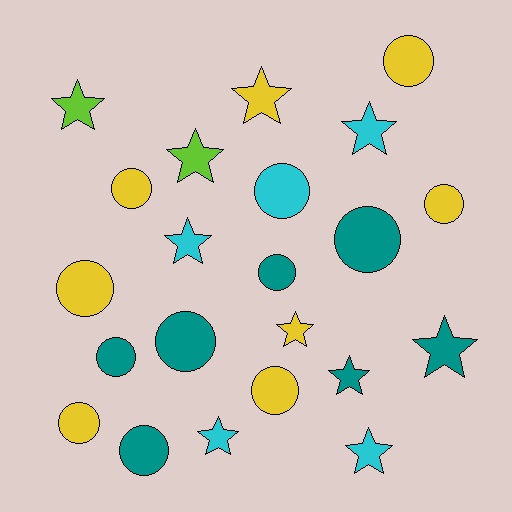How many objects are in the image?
There are 22 objects.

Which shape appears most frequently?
Circle, with 12 objects.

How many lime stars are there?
There are 2 lime stars.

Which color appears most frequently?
Yellow, with 8 objects.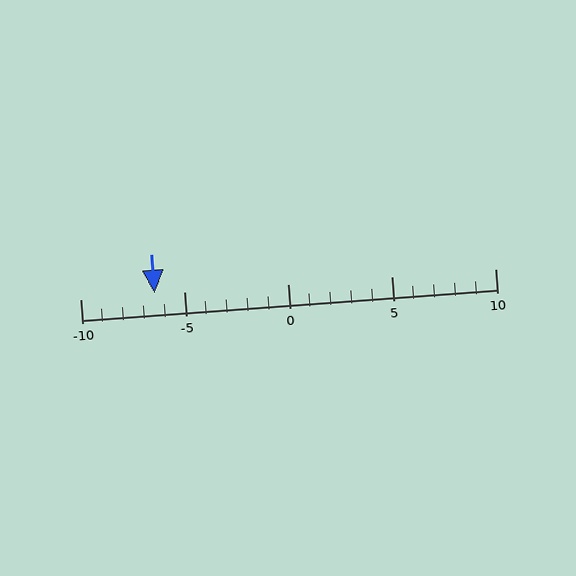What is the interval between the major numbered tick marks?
The major tick marks are spaced 5 units apart.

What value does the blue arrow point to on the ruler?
The blue arrow points to approximately -6.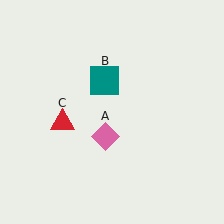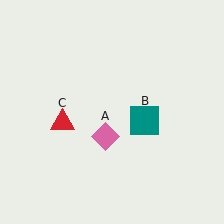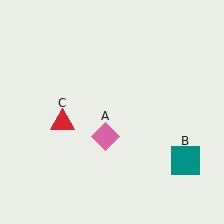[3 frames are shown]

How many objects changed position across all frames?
1 object changed position: teal square (object B).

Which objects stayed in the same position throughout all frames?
Pink diamond (object A) and red triangle (object C) remained stationary.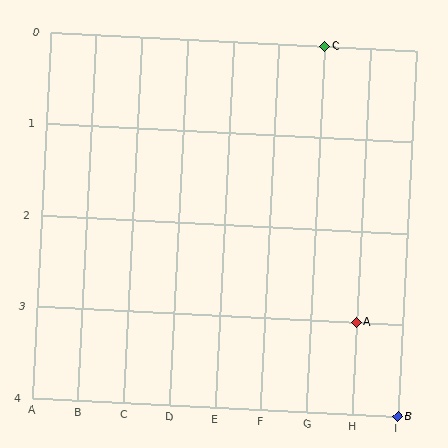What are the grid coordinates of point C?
Point C is at grid coordinates (G, 0).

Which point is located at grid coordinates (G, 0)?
Point C is at (G, 0).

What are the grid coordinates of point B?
Point B is at grid coordinates (I, 4).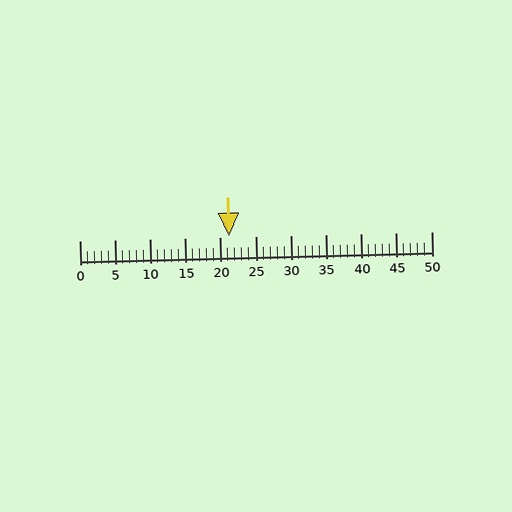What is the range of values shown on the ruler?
The ruler shows values from 0 to 50.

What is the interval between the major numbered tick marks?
The major tick marks are spaced 5 units apart.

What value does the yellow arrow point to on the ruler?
The yellow arrow points to approximately 21.